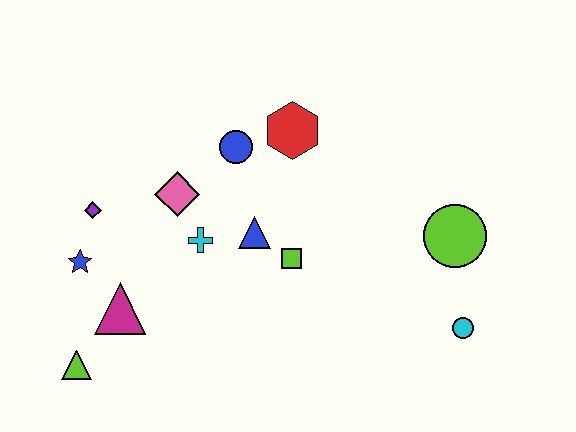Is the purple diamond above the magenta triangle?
Yes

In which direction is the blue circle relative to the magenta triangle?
The blue circle is above the magenta triangle.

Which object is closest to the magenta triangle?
The blue star is closest to the magenta triangle.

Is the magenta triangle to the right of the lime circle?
No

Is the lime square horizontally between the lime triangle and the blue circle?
No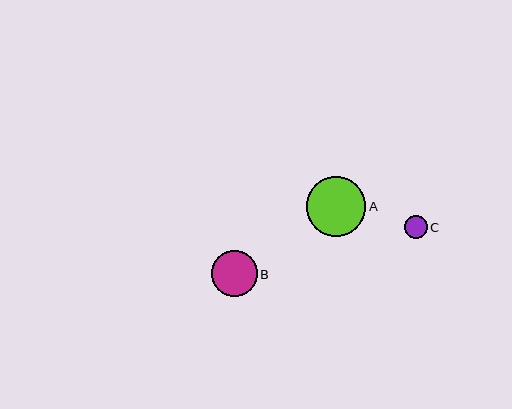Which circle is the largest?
Circle A is the largest with a size of approximately 60 pixels.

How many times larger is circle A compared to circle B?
Circle A is approximately 1.3 times the size of circle B.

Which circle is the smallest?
Circle C is the smallest with a size of approximately 23 pixels.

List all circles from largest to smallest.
From largest to smallest: A, B, C.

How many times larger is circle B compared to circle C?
Circle B is approximately 2.0 times the size of circle C.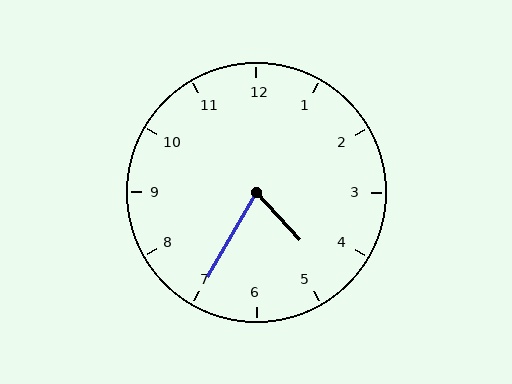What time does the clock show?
4:35.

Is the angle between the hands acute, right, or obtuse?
It is acute.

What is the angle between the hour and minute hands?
Approximately 72 degrees.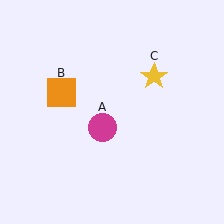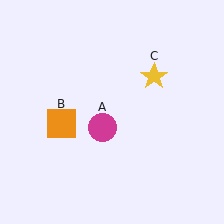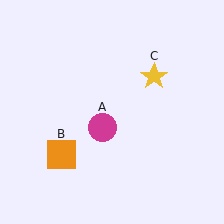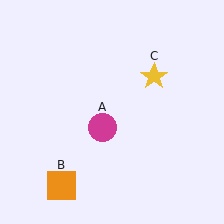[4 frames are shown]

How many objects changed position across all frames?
1 object changed position: orange square (object B).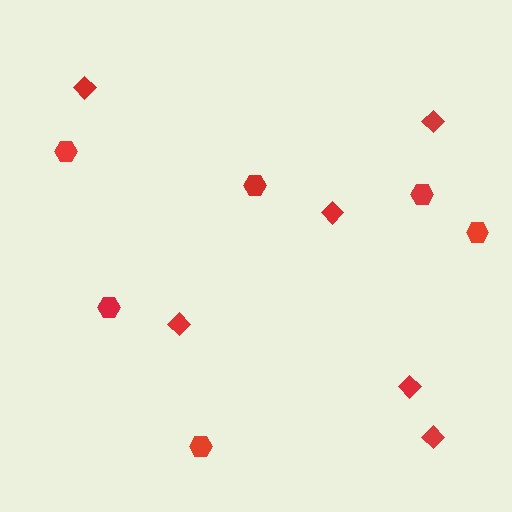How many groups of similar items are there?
There are 2 groups: one group of hexagons (6) and one group of diamonds (6).